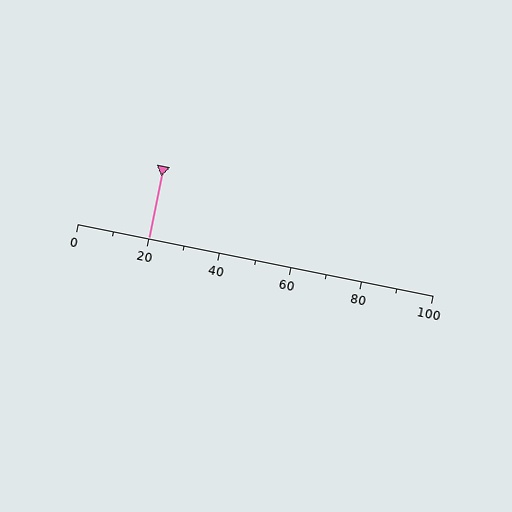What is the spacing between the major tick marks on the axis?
The major ticks are spaced 20 apart.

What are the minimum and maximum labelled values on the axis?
The axis runs from 0 to 100.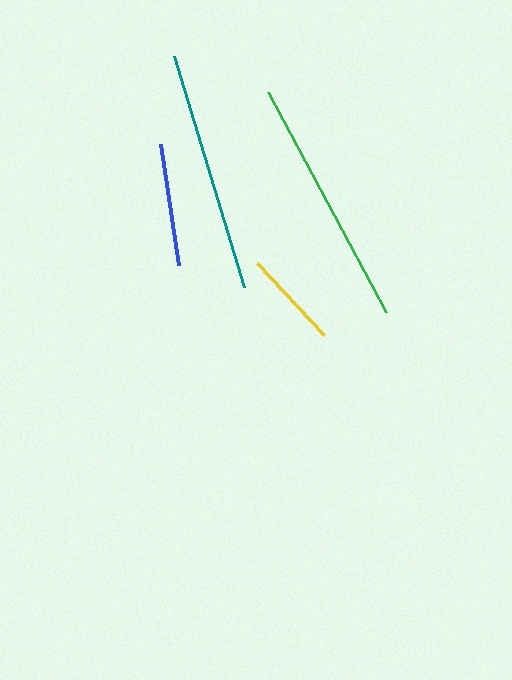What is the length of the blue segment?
The blue segment is approximately 122 pixels long.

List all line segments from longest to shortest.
From longest to shortest: green, teal, blue, yellow.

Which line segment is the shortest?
The yellow line is the shortest at approximately 98 pixels.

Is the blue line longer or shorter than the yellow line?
The blue line is longer than the yellow line.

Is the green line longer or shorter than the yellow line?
The green line is longer than the yellow line.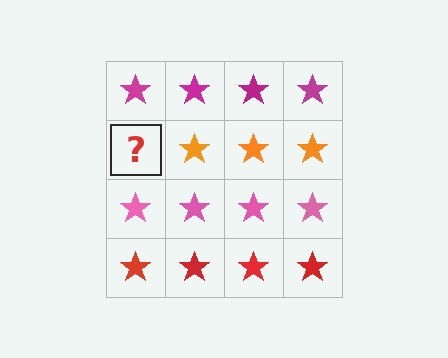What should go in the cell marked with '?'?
The missing cell should contain an orange star.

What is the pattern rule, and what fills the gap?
The rule is that each row has a consistent color. The gap should be filled with an orange star.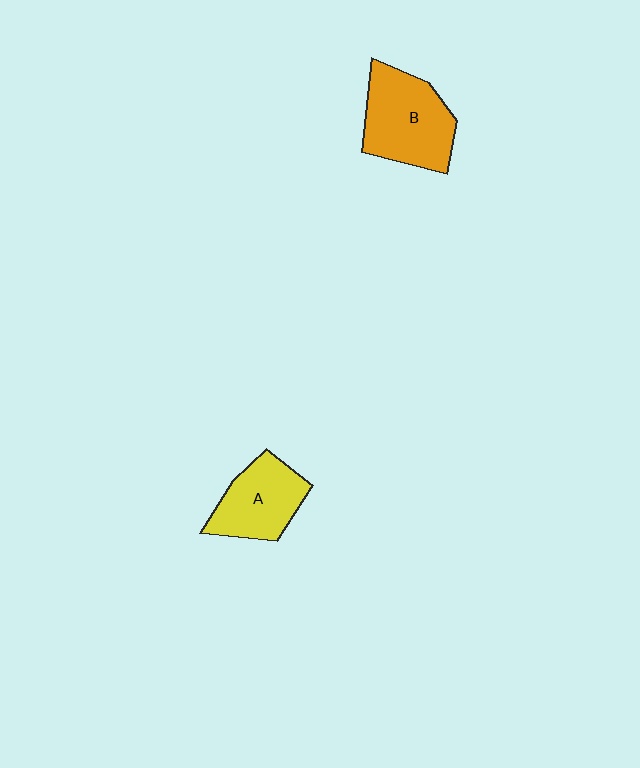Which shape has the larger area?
Shape B (orange).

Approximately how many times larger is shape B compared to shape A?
Approximately 1.3 times.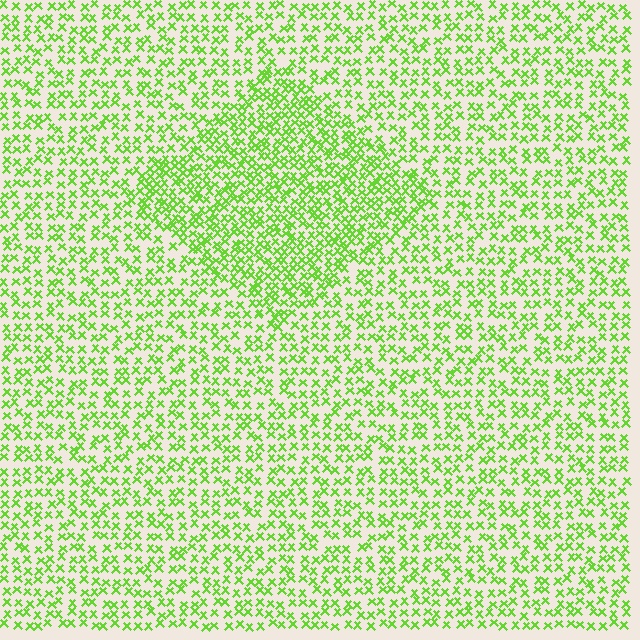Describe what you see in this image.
The image contains small lime elements arranged at two different densities. A diamond-shaped region is visible where the elements are more densely packed than the surrounding area.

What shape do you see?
I see a diamond.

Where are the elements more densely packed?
The elements are more densely packed inside the diamond boundary.